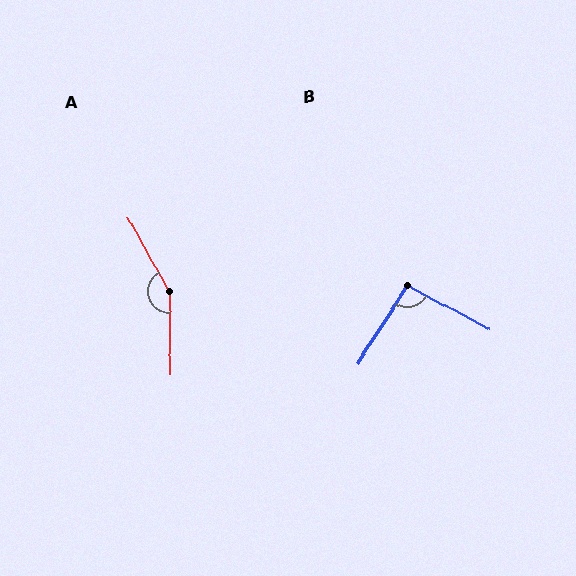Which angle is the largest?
A, at approximately 151 degrees.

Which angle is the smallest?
B, at approximately 94 degrees.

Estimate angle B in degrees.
Approximately 94 degrees.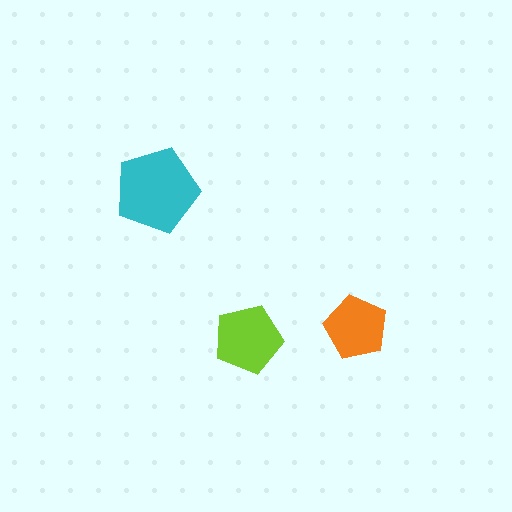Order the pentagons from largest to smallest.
the cyan one, the lime one, the orange one.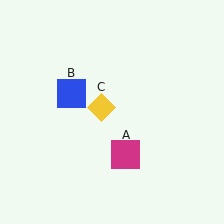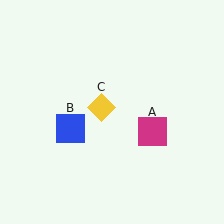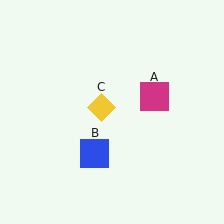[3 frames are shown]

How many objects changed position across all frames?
2 objects changed position: magenta square (object A), blue square (object B).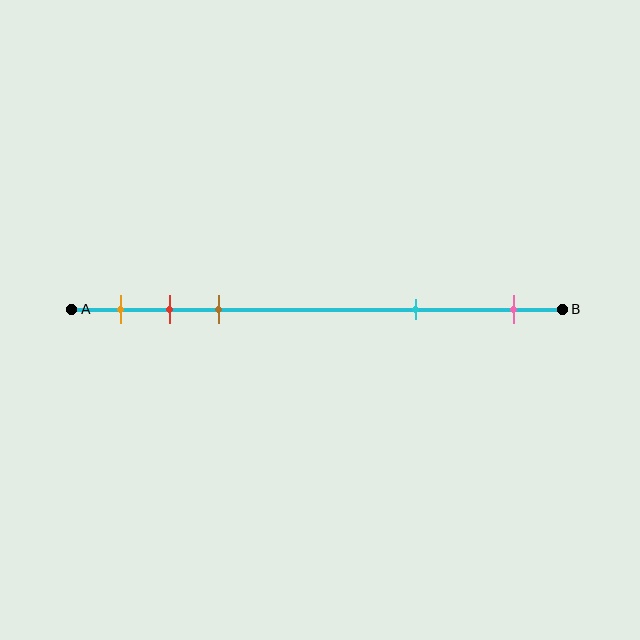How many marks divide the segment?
There are 5 marks dividing the segment.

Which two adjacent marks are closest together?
The red and brown marks are the closest adjacent pair.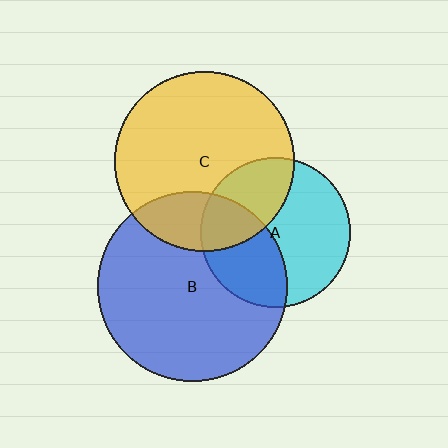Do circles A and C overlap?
Yes.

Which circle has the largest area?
Circle B (blue).